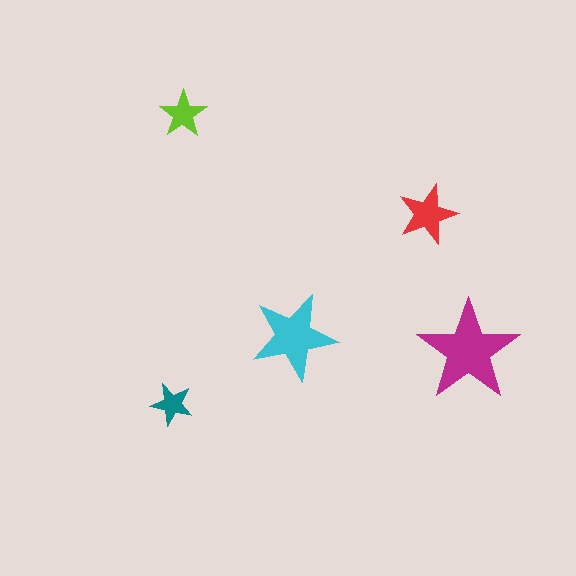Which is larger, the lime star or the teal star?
The lime one.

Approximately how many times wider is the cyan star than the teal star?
About 2 times wider.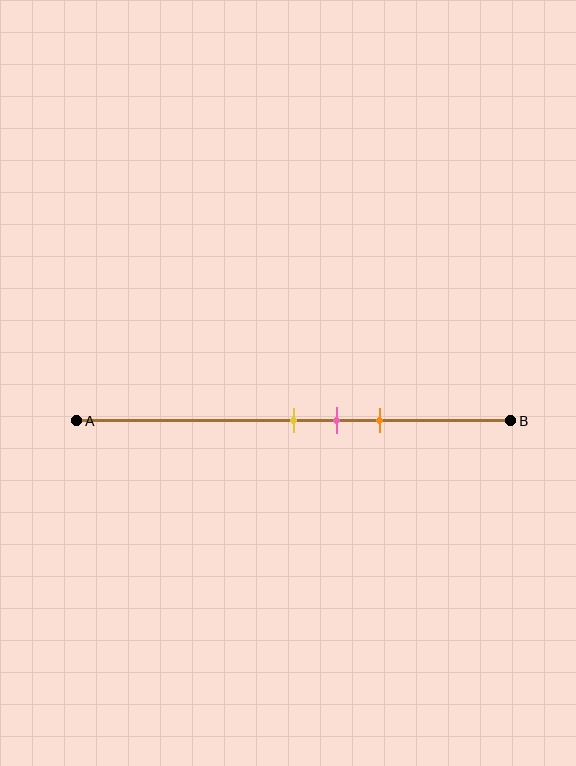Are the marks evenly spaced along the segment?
Yes, the marks are approximately evenly spaced.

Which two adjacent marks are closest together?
The yellow and pink marks are the closest adjacent pair.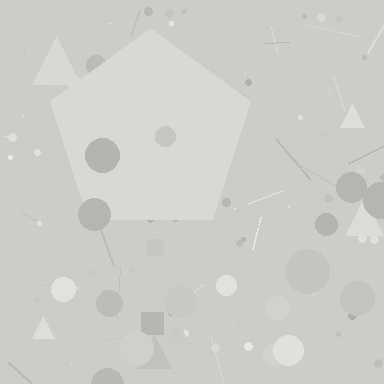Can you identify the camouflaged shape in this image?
The camouflaged shape is a pentagon.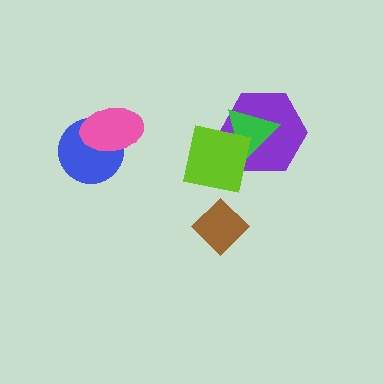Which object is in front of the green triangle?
The lime square is in front of the green triangle.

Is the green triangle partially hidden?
Yes, it is partially covered by another shape.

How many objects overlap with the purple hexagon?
2 objects overlap with the purple hexagon.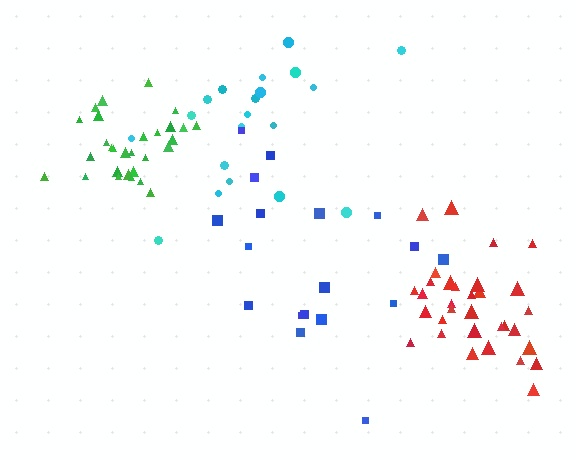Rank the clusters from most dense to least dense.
green, red, cyan, blue.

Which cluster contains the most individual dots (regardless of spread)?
Red (32).